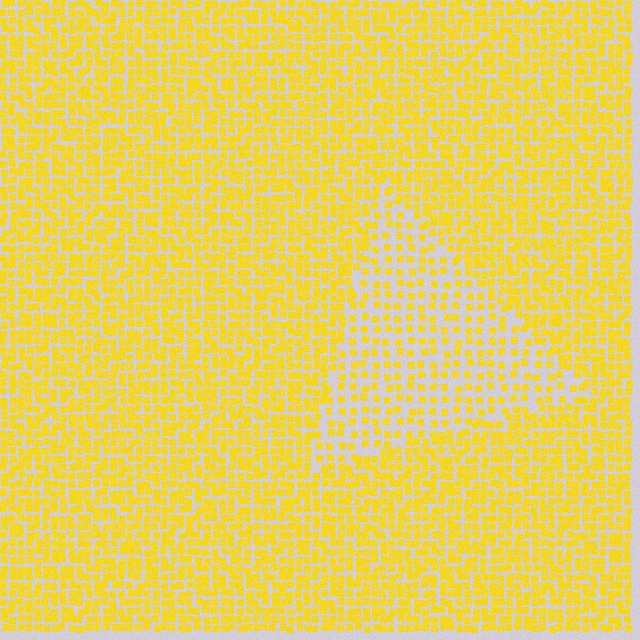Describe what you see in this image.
The image contains small yellow elements arranged at two different densities. A triangle-shaped region is visible where the elements are less densely packed than the surrounding area.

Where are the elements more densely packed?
The elements are more densely packed outside the triangle boundary.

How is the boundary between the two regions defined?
The boundary is defined by a change in element density (approximately 1.9x ratio). All elements are the same color, size, and shape.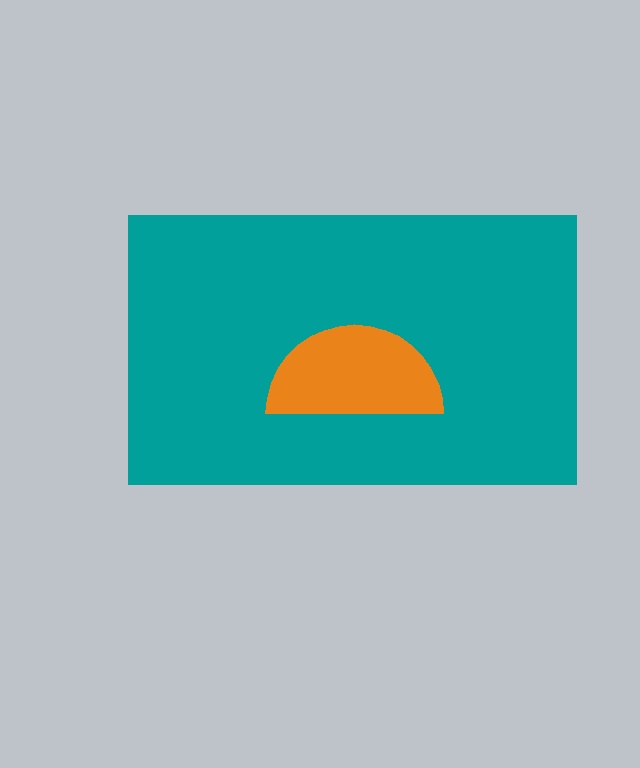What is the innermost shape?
The orange semicircle.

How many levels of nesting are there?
2.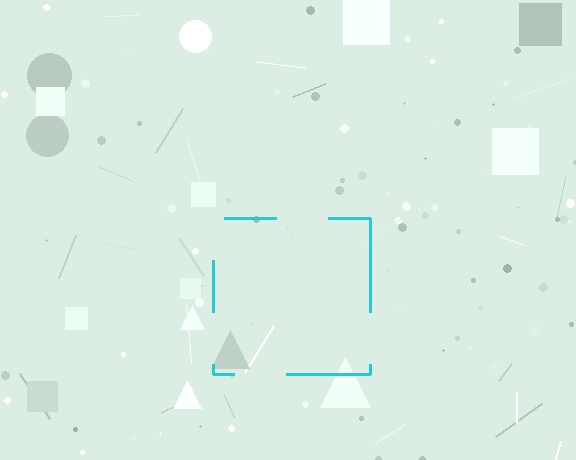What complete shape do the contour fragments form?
The contour fragments form a square.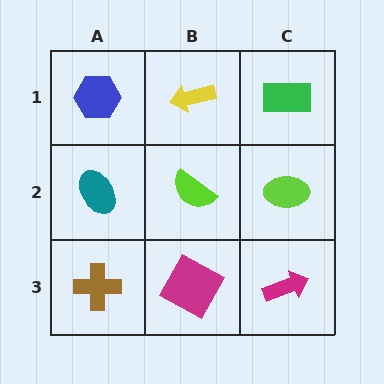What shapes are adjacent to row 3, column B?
A lime semicircle (row 2, column B), a brown cross (row 3, column A), a magenta arrow (row 3, column C).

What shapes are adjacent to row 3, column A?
A teal ellipse (row 2, column A), a magenta square (row 3, column B).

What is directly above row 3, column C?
A lime ellipse.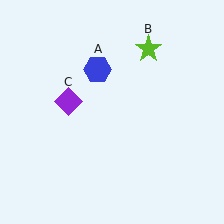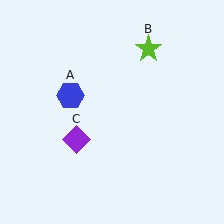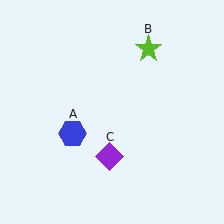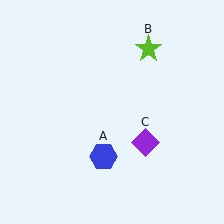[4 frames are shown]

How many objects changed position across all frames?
2 objects changed position: blue hexagon (object A), purple diamond (object C).